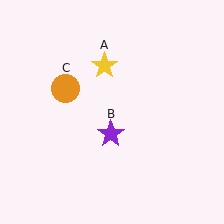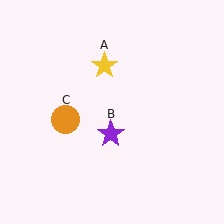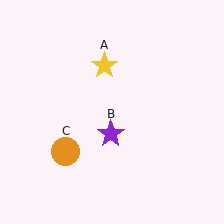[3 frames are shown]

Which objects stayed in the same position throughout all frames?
Yellow star (object A) and purple star (object B) remained stationary.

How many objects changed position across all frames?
1 object changed position: orange circle (object C).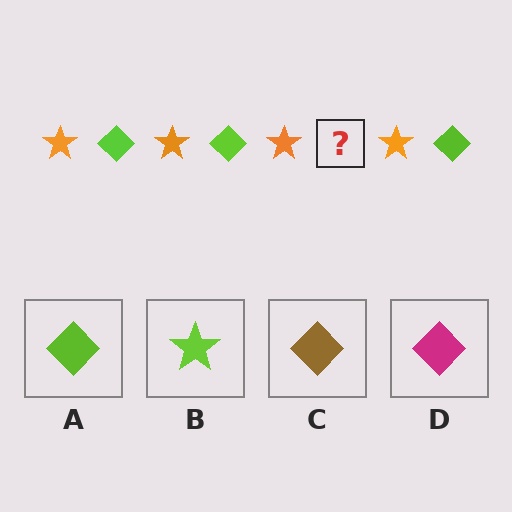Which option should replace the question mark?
Option A.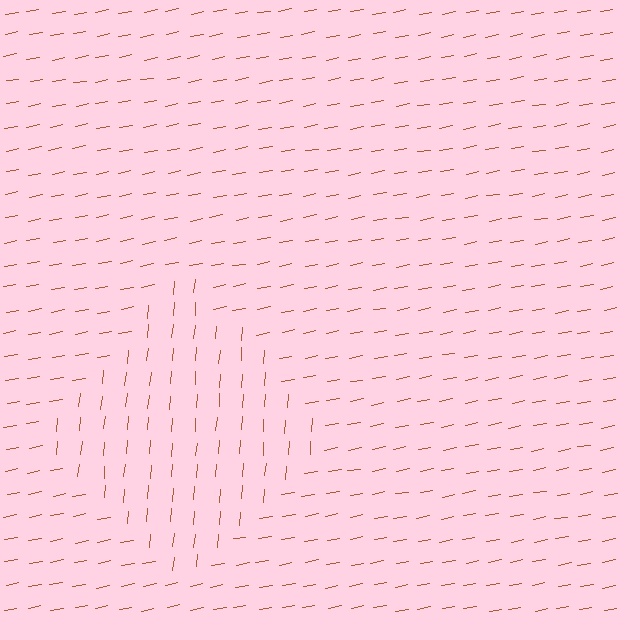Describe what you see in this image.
The image is filled with small brown line segments. A diamond region in the image has lines oriented differently from the surrounding lines, creating a visible texture boundary.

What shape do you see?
I see a diamond.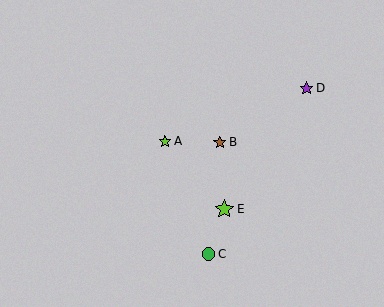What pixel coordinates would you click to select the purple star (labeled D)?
Click at (306, 88) to select the purple star D.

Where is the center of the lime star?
The center of the lime star is at (165, 141).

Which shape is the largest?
The lime star (labeled E) is the largest.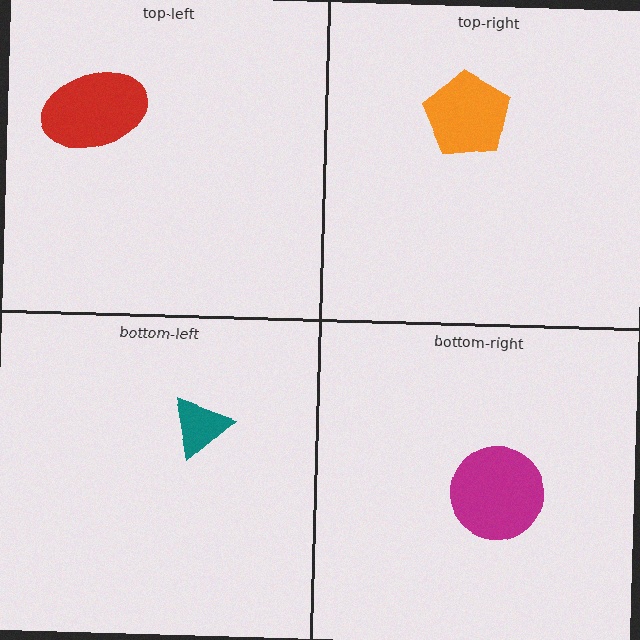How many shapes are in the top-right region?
1.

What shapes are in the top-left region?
The red ellipse.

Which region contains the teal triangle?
The bottom-left region.